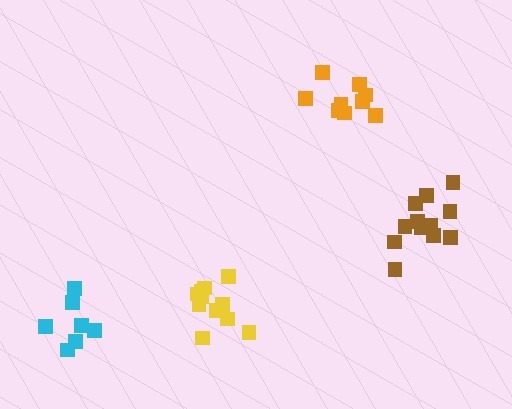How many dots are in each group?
Group 1: 9 dots, Group 2: 12 dots, Group 3: 12 dots, Group 4: 7 dots (40 total).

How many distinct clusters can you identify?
There are 4 distinct clusters.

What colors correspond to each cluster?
The clusters are colored: orange, brown, yellow, cyan.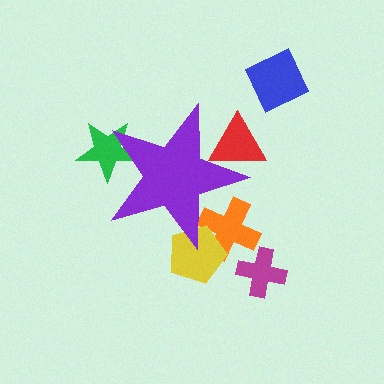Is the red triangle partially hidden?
Yes, the red triangle is partially hidden behind the purple star.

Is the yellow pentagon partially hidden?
Yes, the yellow pentagon is partially hidden behind the purple star.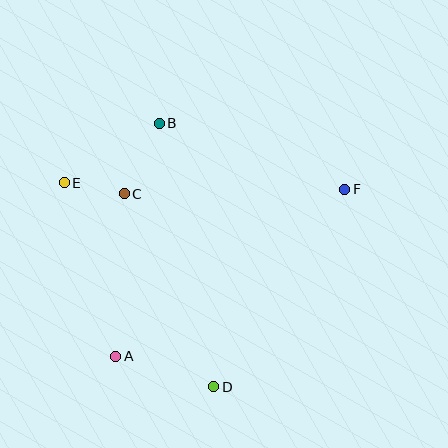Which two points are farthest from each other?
Points A and F are farthest from each other.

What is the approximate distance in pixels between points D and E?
The distance between D and E is approximately 253 pixels.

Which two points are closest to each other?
Points C and E are closest to each other.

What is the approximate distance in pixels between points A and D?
The distance between A and D is approximately 103 pixels.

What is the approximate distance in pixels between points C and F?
The distance between C and F is approximately 220 pixels.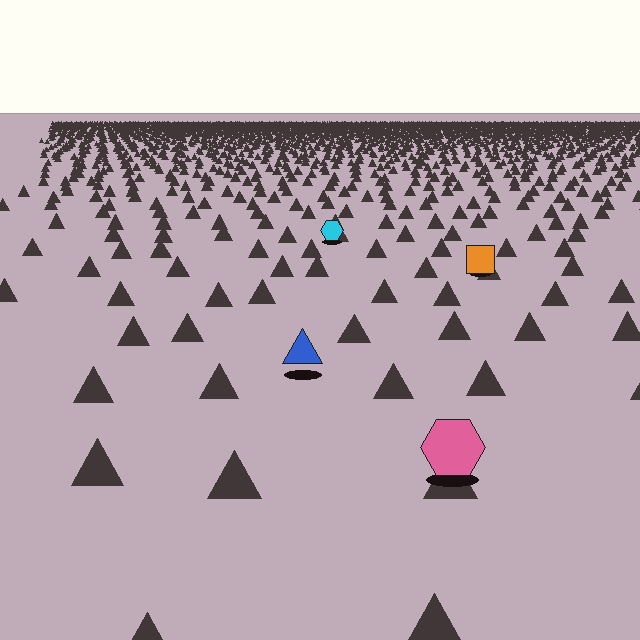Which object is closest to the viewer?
The pink hexagon is closest. The texture marks near it are larger and more spread out.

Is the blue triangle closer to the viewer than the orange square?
Yes. The blue triangle is closer — you can tell from the texture gradient: the ground texture is coarser near it.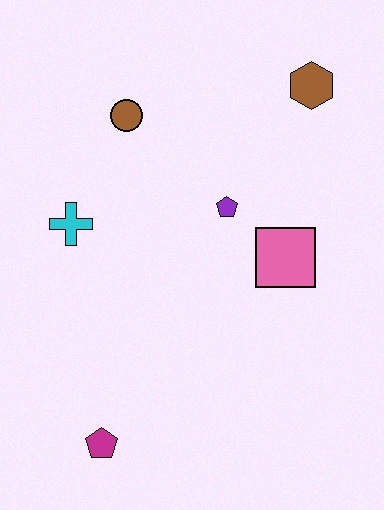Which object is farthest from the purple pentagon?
The magenta pentagon is farthest from the purple pentagon.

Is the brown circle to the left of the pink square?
Yes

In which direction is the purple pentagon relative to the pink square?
The purple pentagon is to the left of the pink square.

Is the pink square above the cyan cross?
No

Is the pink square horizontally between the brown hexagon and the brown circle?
Yes